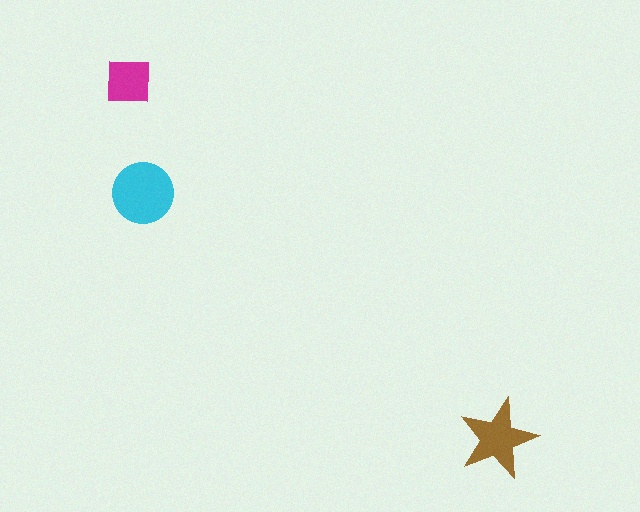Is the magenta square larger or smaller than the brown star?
Smaller.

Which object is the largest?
The cyan circle.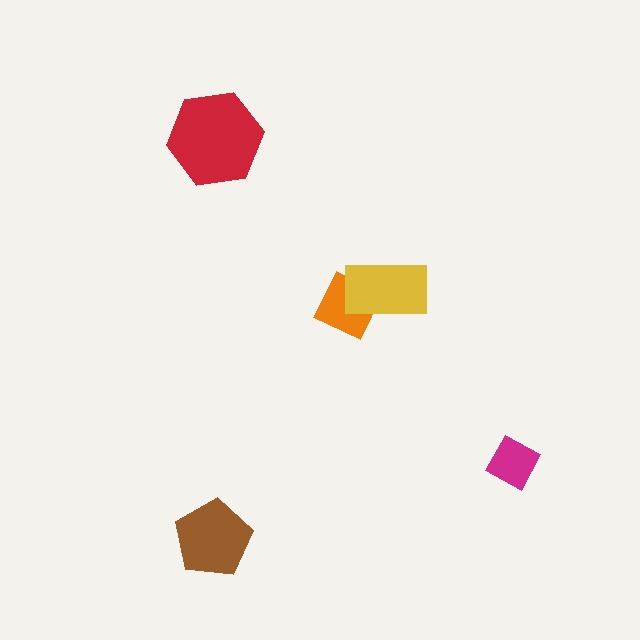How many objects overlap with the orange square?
1 object overlaps with the orange square.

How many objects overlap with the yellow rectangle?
1 object overlaps with the yellow rectangle.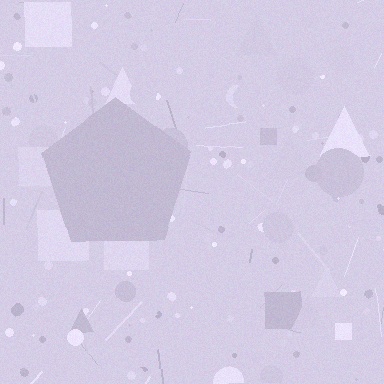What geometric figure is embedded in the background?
A pentagon is embedded in the background.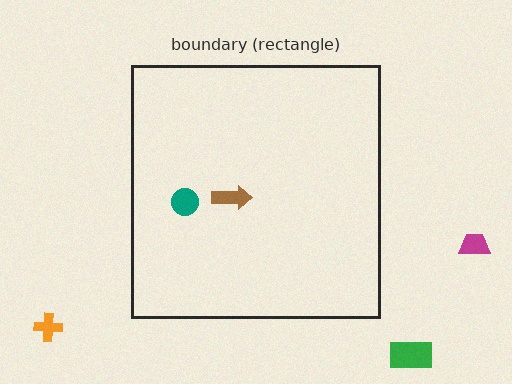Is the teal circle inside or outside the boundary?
Inside.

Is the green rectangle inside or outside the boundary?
Outside.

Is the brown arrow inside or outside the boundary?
Inside.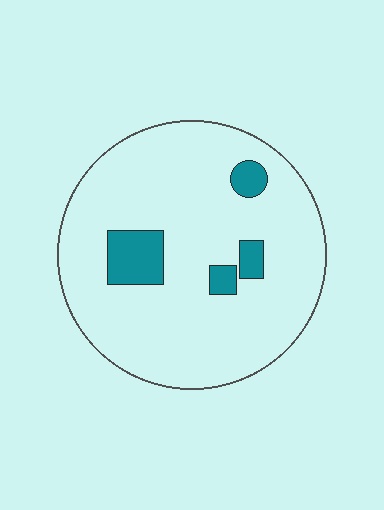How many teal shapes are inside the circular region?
4.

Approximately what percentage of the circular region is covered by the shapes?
Approximately 10%.